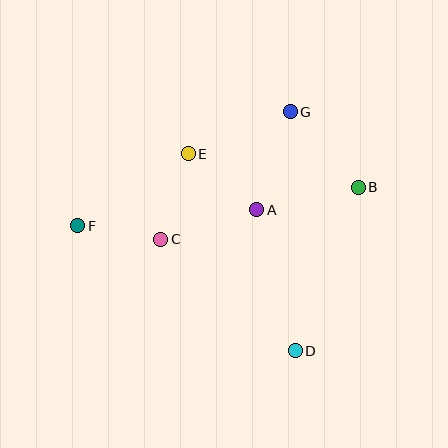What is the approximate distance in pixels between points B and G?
The distance between B and G is approximately 102 pixels.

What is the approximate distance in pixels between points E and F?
The distance between E and F is approximately 132 pixels.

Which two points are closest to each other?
Points C and F are closest to each other.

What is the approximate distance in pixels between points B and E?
The distance between B and E is approximately 173 pixels.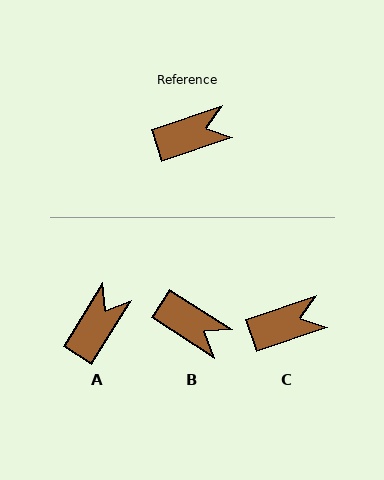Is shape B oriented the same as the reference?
No, it is off by about 51 degrees.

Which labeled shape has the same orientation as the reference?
C.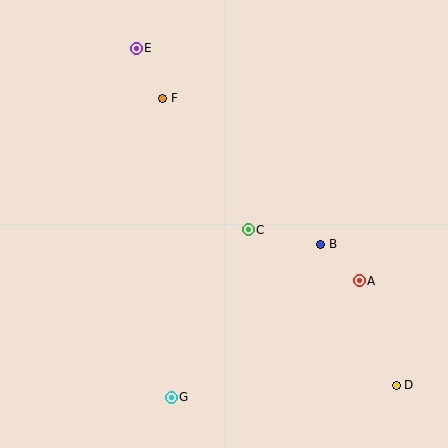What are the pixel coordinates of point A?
Point A is at (359, 281).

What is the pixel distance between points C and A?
The distance between C and A is 122 pixels.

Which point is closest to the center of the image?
Point C at (248, 230) is closest to the center.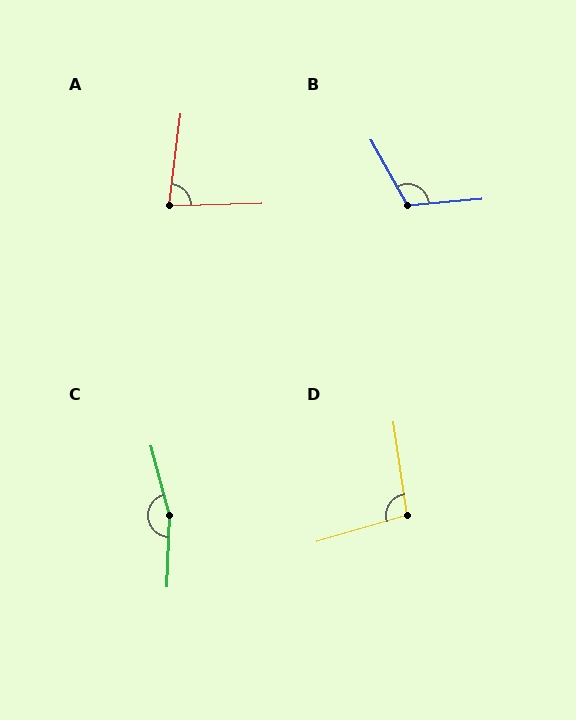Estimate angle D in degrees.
Approximately 99 degrees.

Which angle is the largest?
C, at approximately 162 degrees.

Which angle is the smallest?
A, at approximately 81 degrees.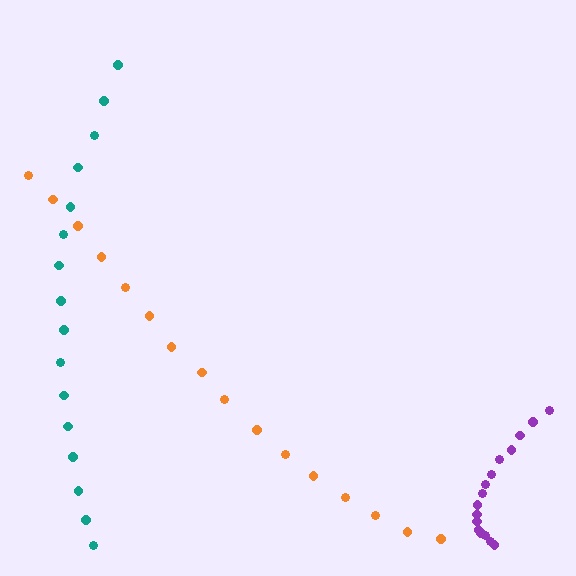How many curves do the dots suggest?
There are 3 distinct paths.